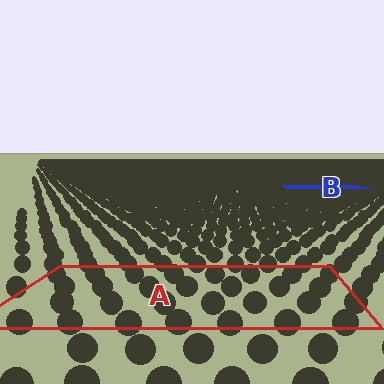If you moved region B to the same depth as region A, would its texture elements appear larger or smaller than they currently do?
They would appear larger. At a closer depth, the same texture elements are projected at a bigger on-screen size.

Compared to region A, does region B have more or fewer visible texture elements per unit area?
Region B has more texture elements per unit area — they are packed more densely because it is farther away.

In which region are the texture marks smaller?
The texture marks are smaller in region B, because it is farther away.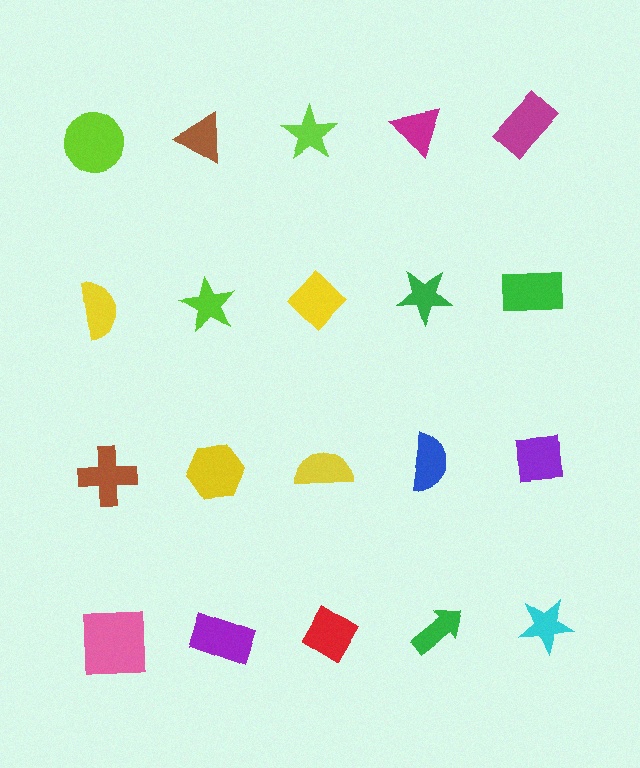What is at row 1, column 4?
A magenta triangle.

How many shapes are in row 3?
5 shapes.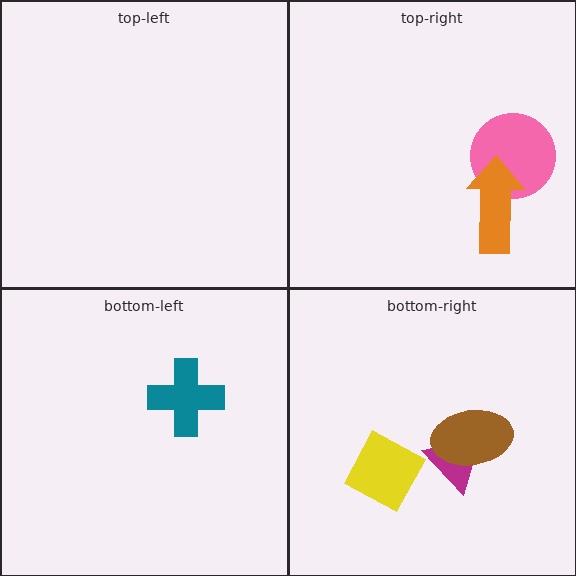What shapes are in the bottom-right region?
The magenta triangle, the yellow diamond, the brown ellipse.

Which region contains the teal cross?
The bottom-left region.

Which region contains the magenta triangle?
The bottom-right region.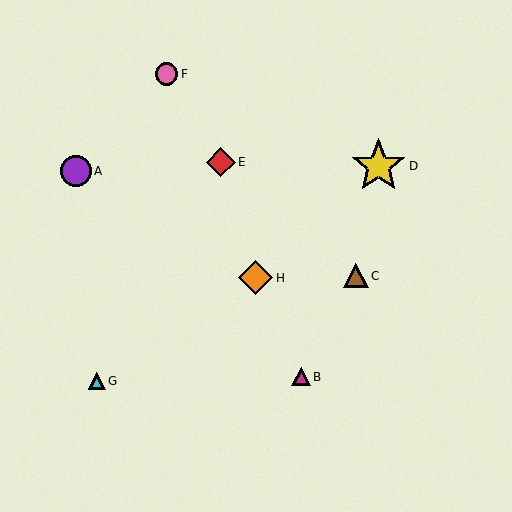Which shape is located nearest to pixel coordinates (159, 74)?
The pink circle (labeled F) at (166, 74) is nearest to that location.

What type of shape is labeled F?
Shape F is a pink circle.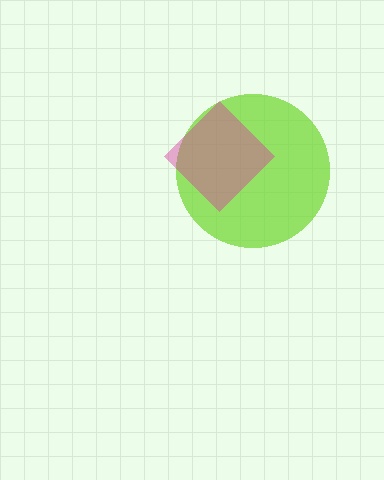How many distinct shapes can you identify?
There are 2 distinct shapes: a lime circle, a magenta diamond.